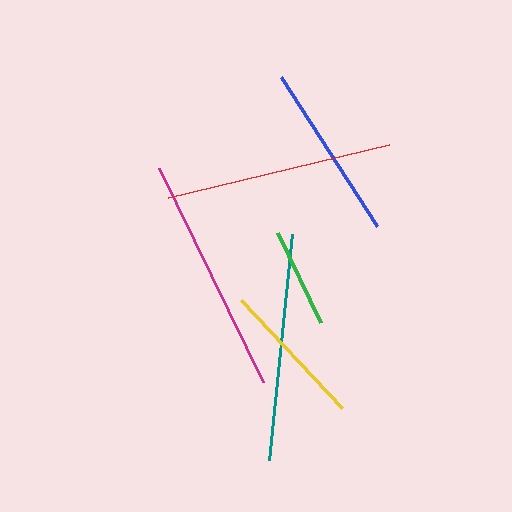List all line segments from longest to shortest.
From longest to shortest: magenta, red, teal, blue, yellow, green.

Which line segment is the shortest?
The green line is the shortest at approximately 100 pixels.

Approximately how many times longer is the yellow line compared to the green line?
The yellow line is approximately 1.5 times the length of the green line.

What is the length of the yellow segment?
The yellow segment is approximately 148 pixels long.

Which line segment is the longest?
The magenta line is the longest at approximately 238 pixels.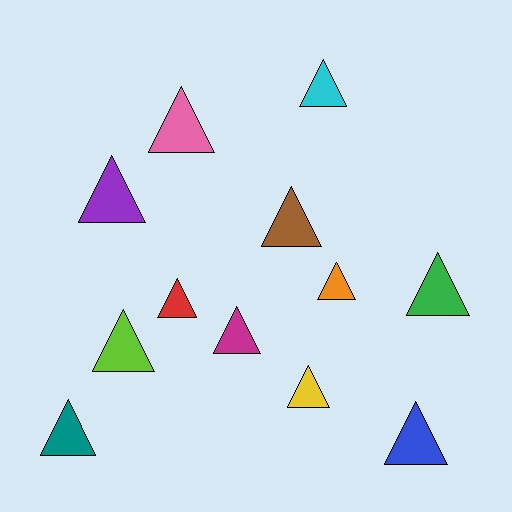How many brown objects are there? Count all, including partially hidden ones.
There is 1 brown object.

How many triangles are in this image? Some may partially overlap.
There are 12 triangles.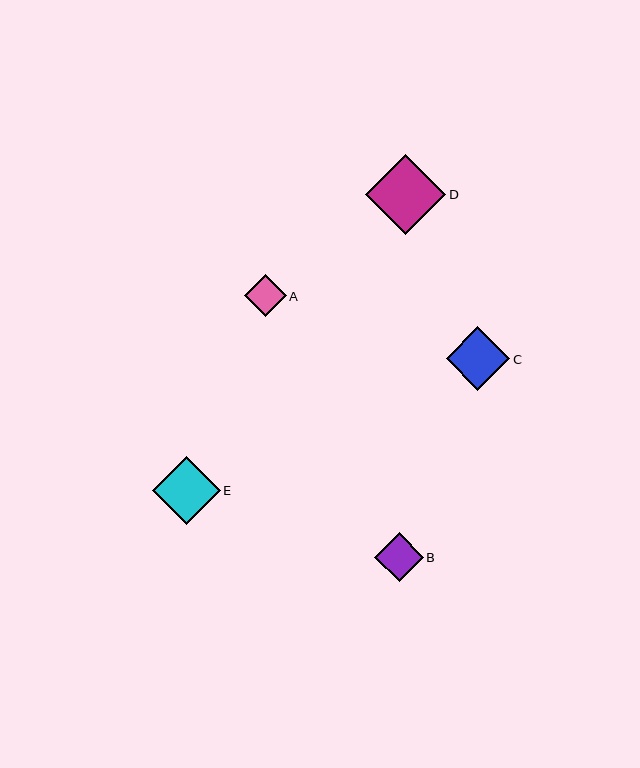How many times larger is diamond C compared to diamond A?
Diamond C is approximately 1.5 times the size of diamond A.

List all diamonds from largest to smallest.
From largest to smallest: D, E, C, B, A.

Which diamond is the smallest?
Diamond A is the smallest with a size of approximately 42 pixels.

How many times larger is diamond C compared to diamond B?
Diamond C is approximately 1.3 times the size of diamond B.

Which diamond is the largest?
Diamond D is the largest with a size of approximately 80 pixels.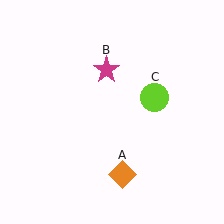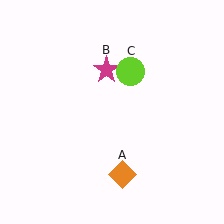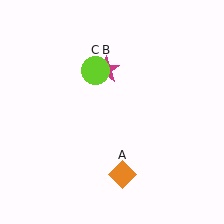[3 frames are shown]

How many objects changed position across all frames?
1 object changed position: lime circle (object C).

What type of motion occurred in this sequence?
The lime circle (object C) rotated counterclockwise around the center of the scene.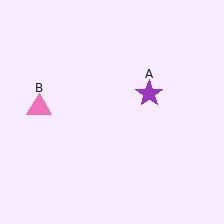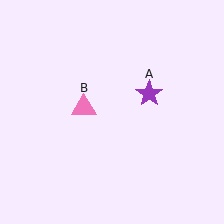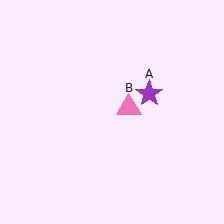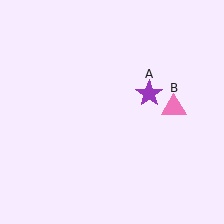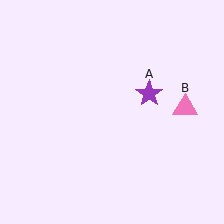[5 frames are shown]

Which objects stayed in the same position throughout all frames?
Purple star (object A) remained stationary.